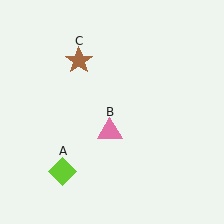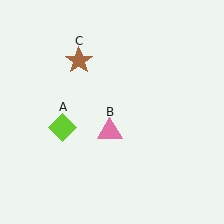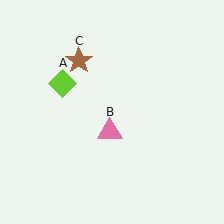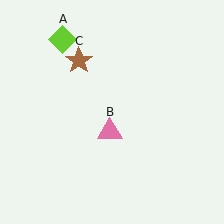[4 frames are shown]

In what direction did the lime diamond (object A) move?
The lime diamond (object A) moved up.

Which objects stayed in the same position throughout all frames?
Pink triangle (object B) and brown star (object C) remained stationary.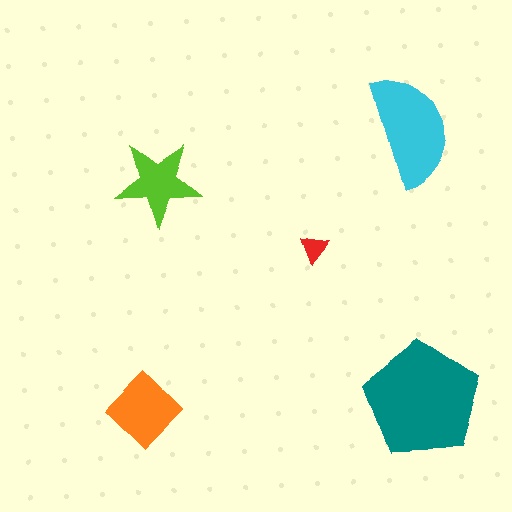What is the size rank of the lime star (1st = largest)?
4th.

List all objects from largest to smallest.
The teal pentagon, the cyan semicircle, the orange diamond, the lime star, the red triangle.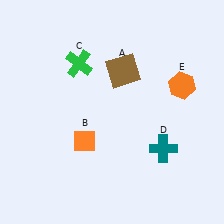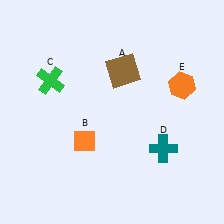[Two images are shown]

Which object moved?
The green cross (C) moved left.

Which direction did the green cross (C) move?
The green cross (C) moved left.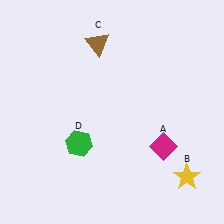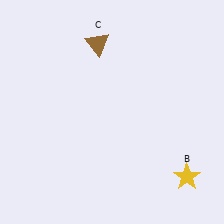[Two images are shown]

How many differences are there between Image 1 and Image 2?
There are 2 differences between the two images.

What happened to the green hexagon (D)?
The green hexagon (D) was removed in Image 2. It was in the bottom-left area of Image 1.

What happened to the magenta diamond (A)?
The magenta diamond (A) was removed in Image 2. It was in the bottom-right area of Image 1.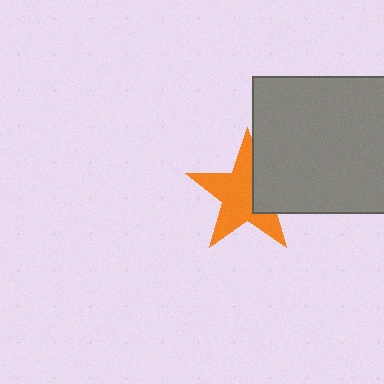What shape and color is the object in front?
The object in front is a gray square.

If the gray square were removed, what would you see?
You would see the complete orange star.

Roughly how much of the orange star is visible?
Most of it is visible (roughly 68%).